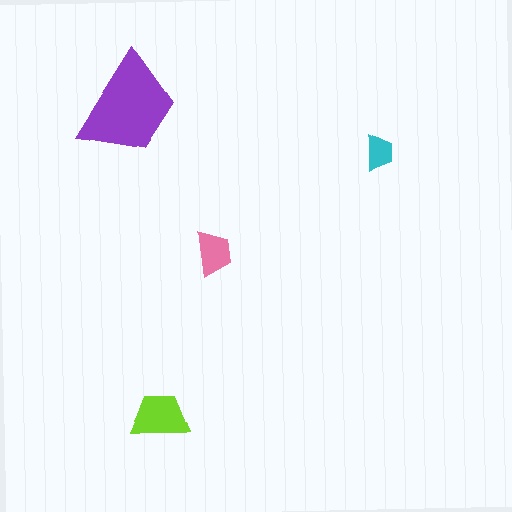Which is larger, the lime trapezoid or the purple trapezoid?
The purple one.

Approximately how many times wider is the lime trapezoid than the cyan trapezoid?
About 1.5 times wider.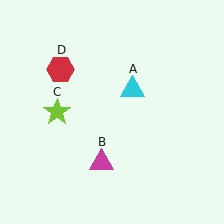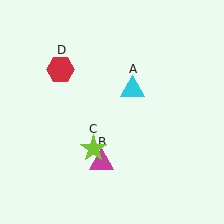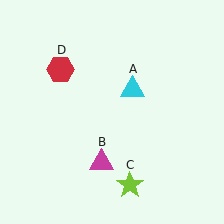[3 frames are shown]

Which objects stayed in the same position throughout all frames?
Cyan triangle (object A) and magenta triangle (object B) and red hexagon (object D) remained stationary.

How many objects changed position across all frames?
1 object changed position: lime star (object C).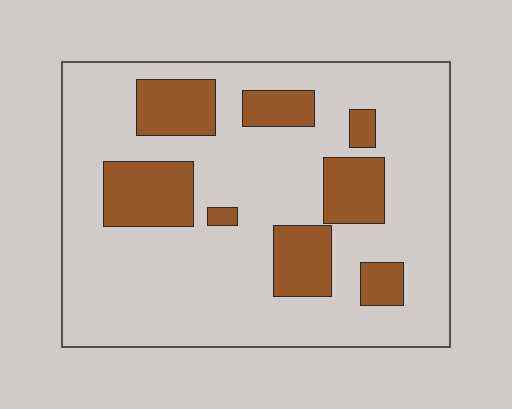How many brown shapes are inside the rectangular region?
8.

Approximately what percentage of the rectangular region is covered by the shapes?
Approximately 25%.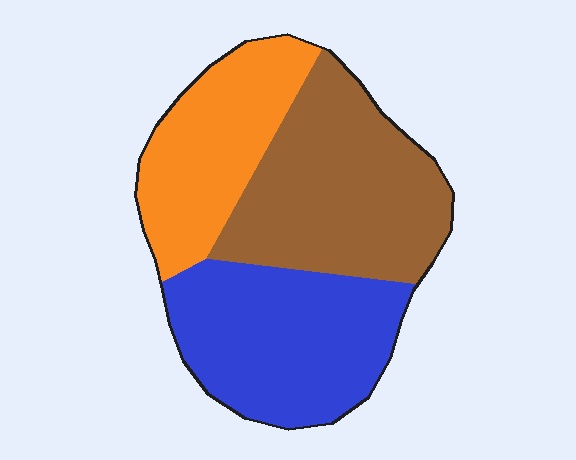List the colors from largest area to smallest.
From largest to smallest: brown, blue, orange.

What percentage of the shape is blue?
Blue takes up about one third (1/3) of the shape.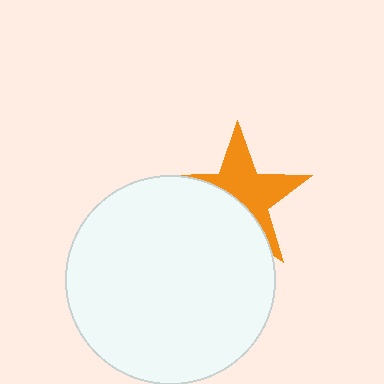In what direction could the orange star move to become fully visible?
The orange star could move up. That would shift it out from behind the white circle entirely.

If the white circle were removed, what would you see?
You would see the complete orange star.